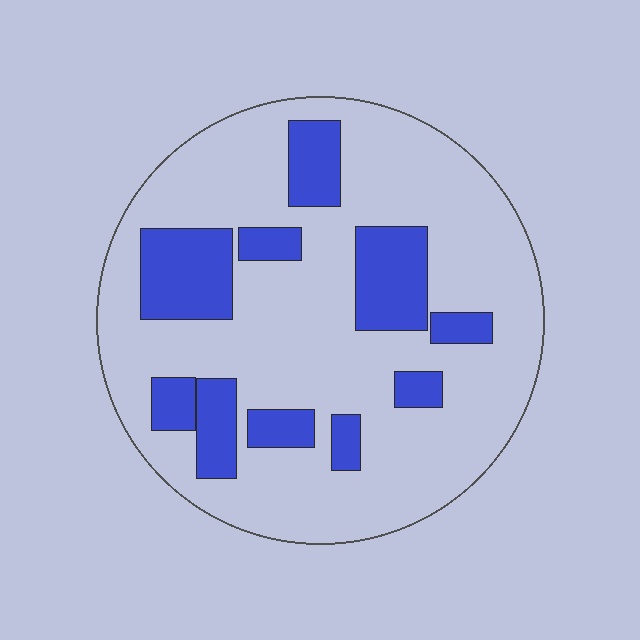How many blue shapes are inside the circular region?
10.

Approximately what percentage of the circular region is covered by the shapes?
Approximately 25%.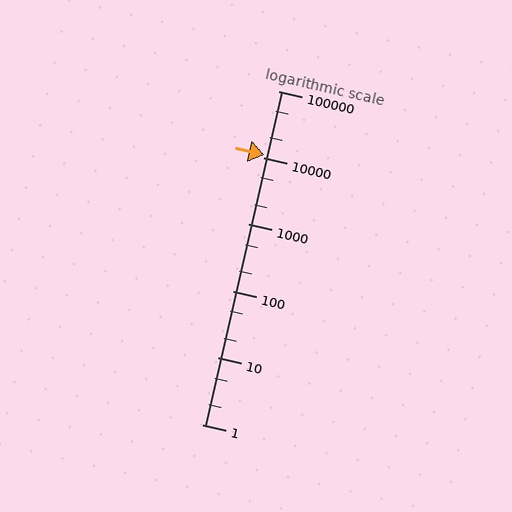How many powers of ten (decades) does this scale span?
The scale spans 5 decades, from 1 to 100000.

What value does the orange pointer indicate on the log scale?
The pointer indicates approximately 11000.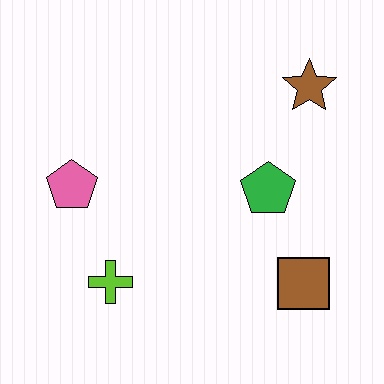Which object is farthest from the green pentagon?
The pink pentagon is farthest from the green pentagon.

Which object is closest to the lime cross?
The pink pentagon is closest to the lime cross.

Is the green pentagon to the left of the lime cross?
No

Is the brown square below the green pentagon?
Yes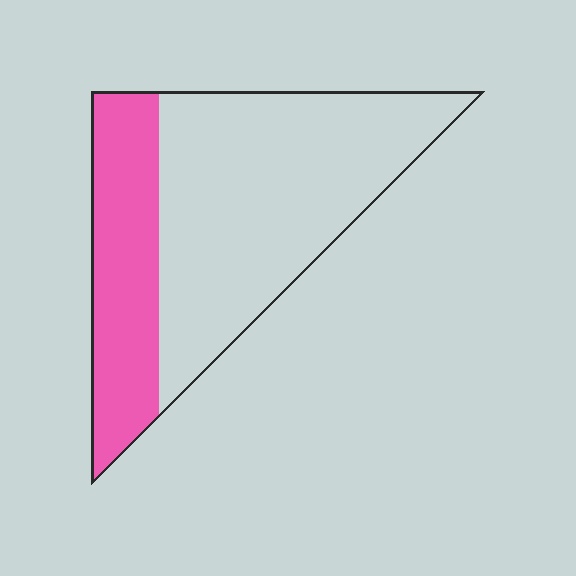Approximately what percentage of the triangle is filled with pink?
Approximately 30%.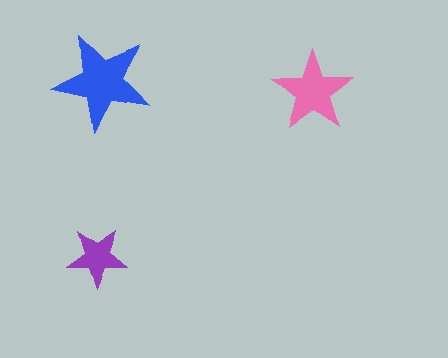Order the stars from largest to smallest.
the blue one, the pink one, the purple one.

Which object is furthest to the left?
The purple star is leftmost.